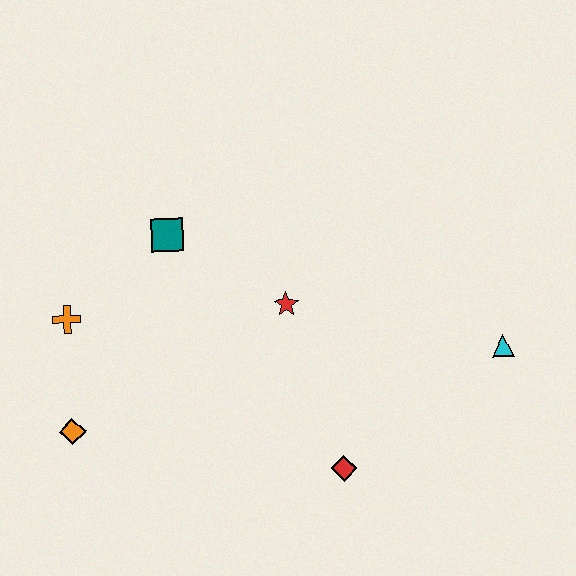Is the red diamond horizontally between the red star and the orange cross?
No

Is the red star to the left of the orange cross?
No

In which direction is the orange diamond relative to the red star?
The orange diamond is to the left of the red star.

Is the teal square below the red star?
No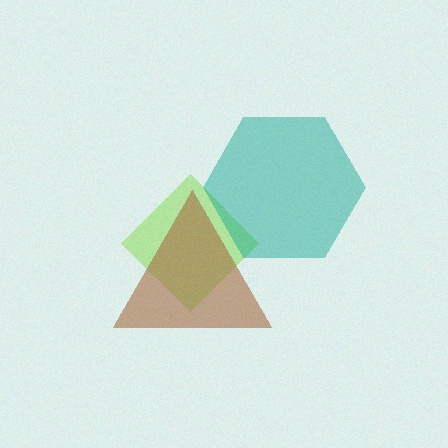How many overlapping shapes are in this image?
There are 3 overlapping shapes in the image.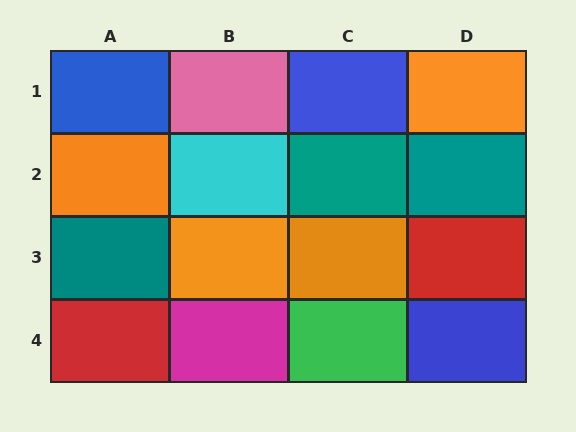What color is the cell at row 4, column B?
Magenta.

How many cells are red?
2 cells are red.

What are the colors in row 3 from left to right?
Teal, orange, orange, red.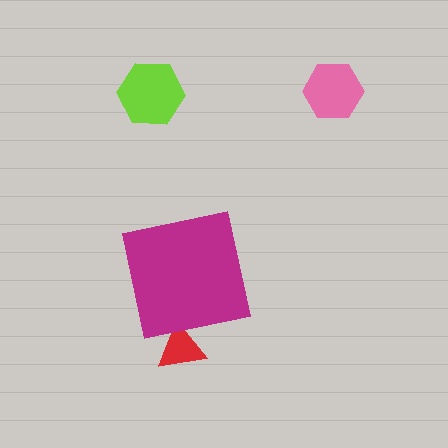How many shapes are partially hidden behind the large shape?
1 shape is partially hidden.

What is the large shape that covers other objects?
A magenta square.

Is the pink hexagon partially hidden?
No, the pink hexagon is fully visible.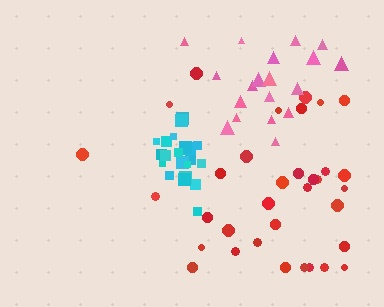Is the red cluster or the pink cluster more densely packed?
Pink.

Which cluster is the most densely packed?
Cyan.